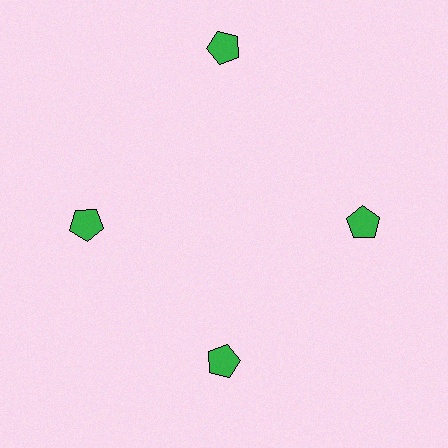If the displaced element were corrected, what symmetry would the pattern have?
It would have 4-fold rotational symmetry — the pattern would map onto itself every 90 degrees.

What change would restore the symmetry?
The symmetry would be restored by moving it inward, back onto the ring so that all 4 pentagons sit at equal angles and equal distance from the center.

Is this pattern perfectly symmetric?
No. The 4 green pentagons are arranged in a ring, but one element near the 12 o'clock position is pushed outward from the center, breaking the 4-fold rotational symmetry.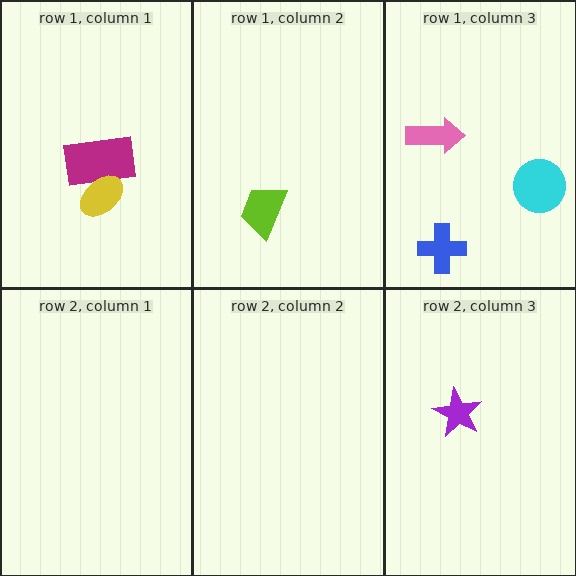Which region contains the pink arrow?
The row 1, column 3 region.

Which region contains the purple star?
The row 2, column 3 region.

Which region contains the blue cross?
The row 1, column 3 region.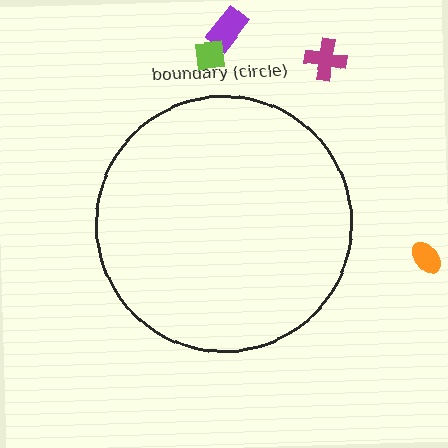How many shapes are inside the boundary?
0 inside, 4 outside.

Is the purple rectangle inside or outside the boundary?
Outside.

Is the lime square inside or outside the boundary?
Outside.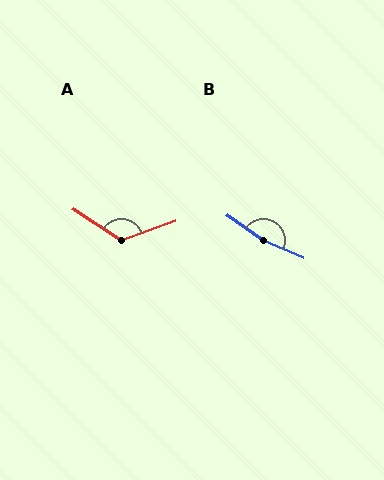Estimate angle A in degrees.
Approximately 128 degrees.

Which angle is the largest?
B, at approximately 169 degrees.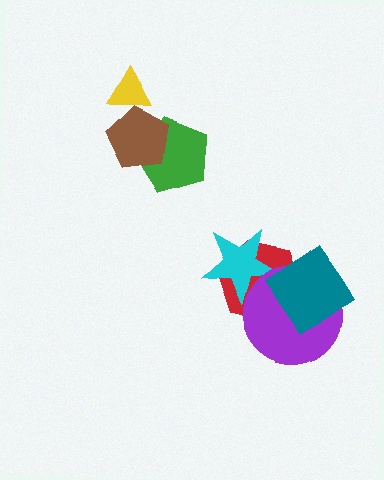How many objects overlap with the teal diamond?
2 objects overlap with the teal diamond.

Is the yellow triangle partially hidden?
Yes, it is partially covered by another shape.